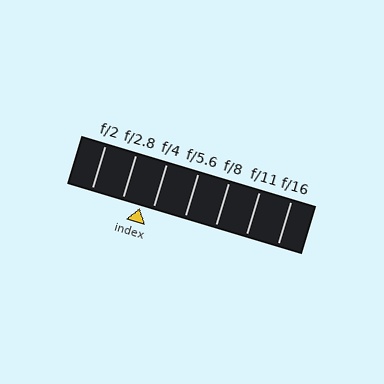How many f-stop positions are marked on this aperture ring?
There are 7 f-stop positions marked.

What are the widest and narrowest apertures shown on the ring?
The widest aperture shown is f/2 and the narrowest is f/16.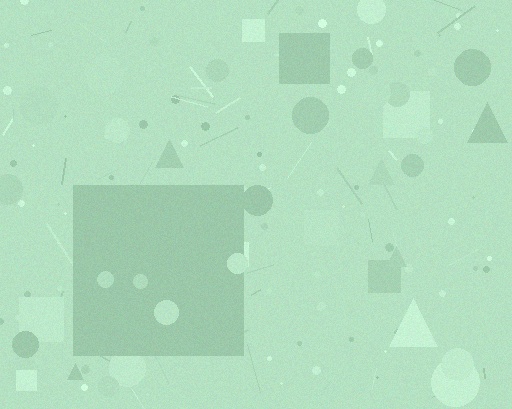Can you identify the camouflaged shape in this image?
The camouflaged shape is a square.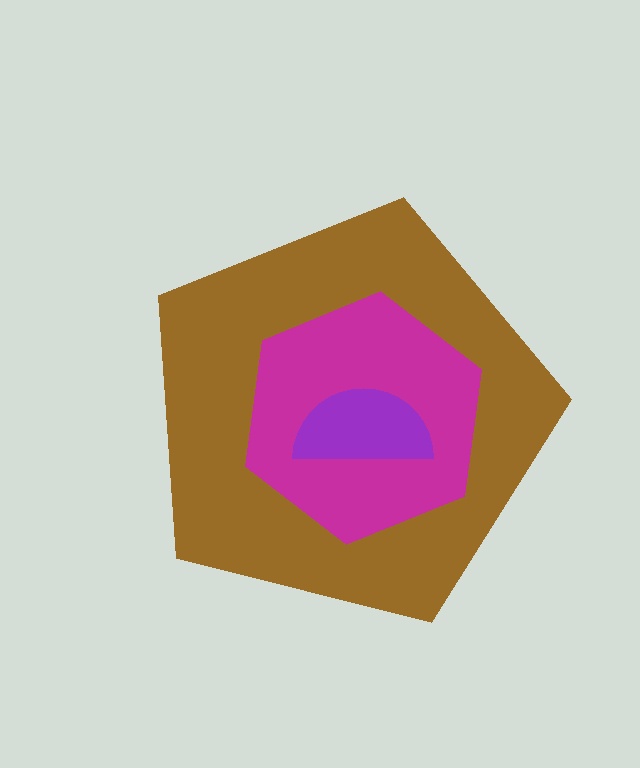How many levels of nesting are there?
3.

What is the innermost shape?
The purple semicircle.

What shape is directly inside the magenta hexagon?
The purple semicircle.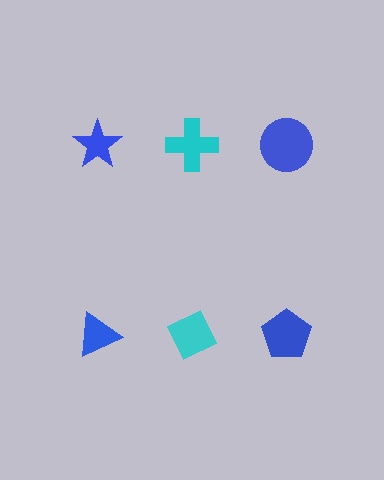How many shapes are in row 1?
3 shapes.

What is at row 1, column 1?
A blue star.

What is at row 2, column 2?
A cyan diamond.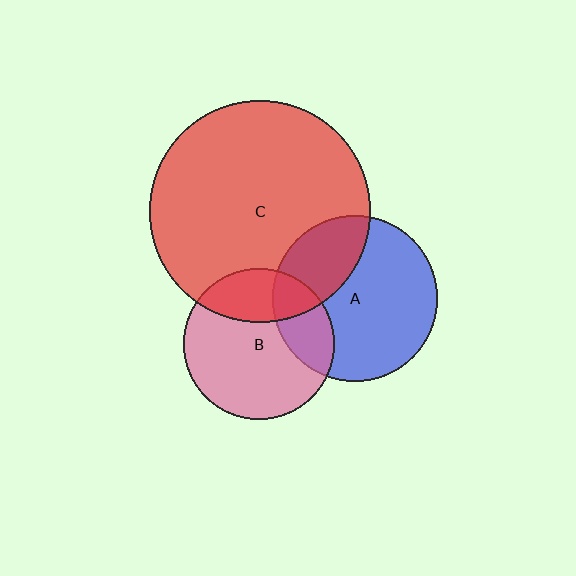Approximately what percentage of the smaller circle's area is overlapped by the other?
Approximately 25%.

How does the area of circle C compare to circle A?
Approximately 1.8 times.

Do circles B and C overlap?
Yes.